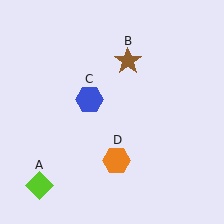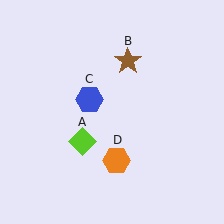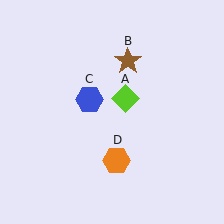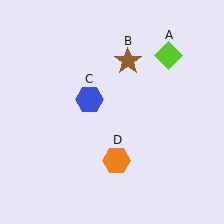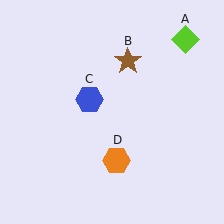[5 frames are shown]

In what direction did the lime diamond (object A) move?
The lime diamond (object A) moved up and to the right.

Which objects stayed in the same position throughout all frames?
Brown star (object B) and blue hexagon (object C) and orange hexagon (object D) remained stationary.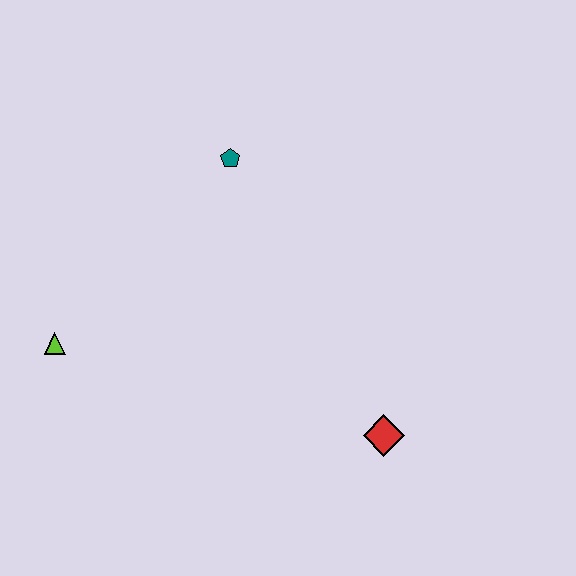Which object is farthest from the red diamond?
The lime triangle is farthest from the red diamond.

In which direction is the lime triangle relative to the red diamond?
The lime triangle is to the left of the red diamond.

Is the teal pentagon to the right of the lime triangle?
Yes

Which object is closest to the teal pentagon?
The lime triangle is closest to the teal pentagon.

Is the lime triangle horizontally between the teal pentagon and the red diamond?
No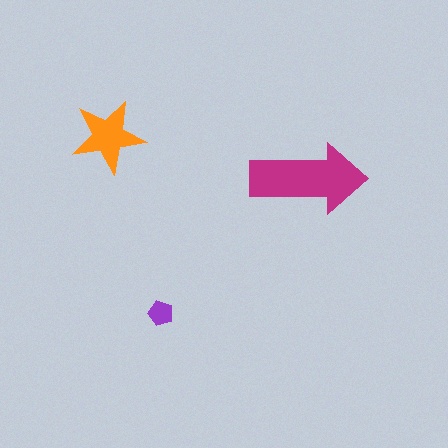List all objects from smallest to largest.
The purple pentagon, the orange star, the magenta arrow.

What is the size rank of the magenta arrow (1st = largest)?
1st.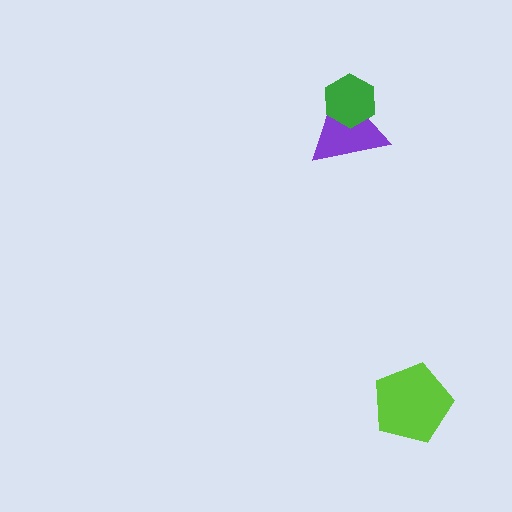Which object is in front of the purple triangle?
The green hexagon is in front of the purple triangle.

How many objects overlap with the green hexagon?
1 object overlaps with the green hexagon.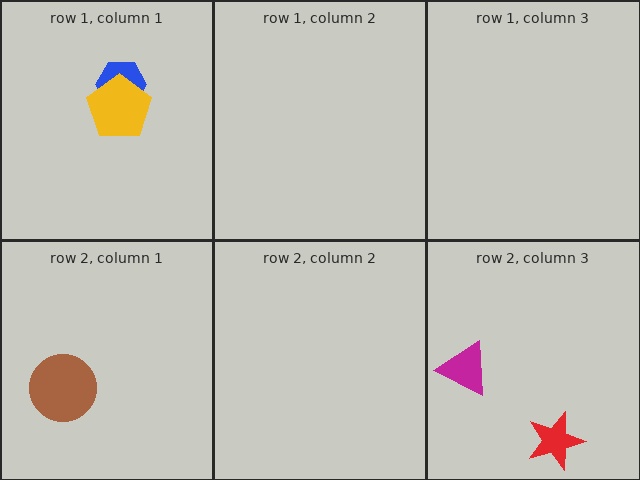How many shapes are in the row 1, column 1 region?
2.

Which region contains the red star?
The row 2, column 3 region.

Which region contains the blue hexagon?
The row 1, column 1 region.